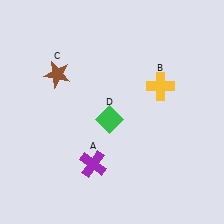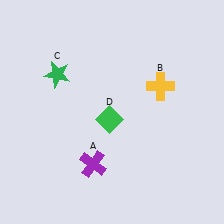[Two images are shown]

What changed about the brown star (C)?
In Image 1, C is brown. In Image 2, it changed to green.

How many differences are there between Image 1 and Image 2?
There is 1 difference between the two images.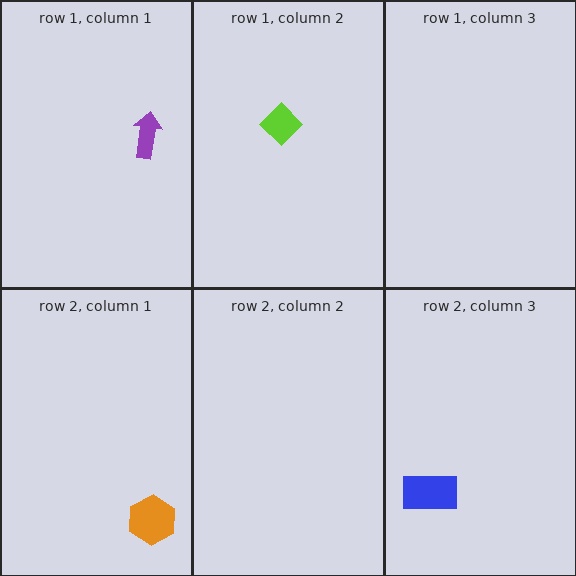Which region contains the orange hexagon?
The row 2, column 1 region.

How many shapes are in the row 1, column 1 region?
1.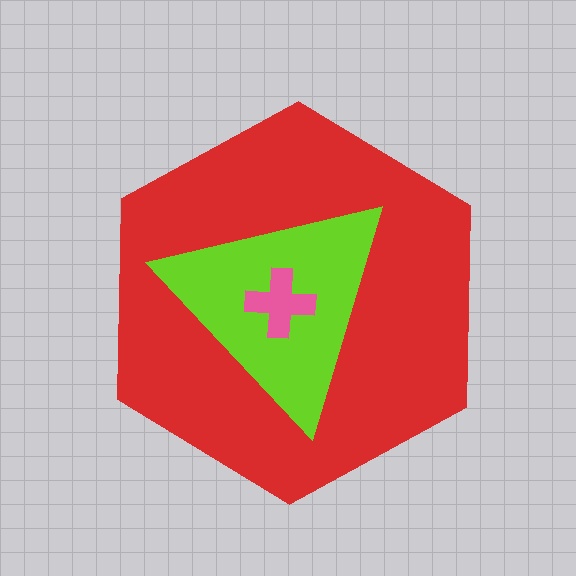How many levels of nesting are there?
3.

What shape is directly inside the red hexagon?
The lime triangle.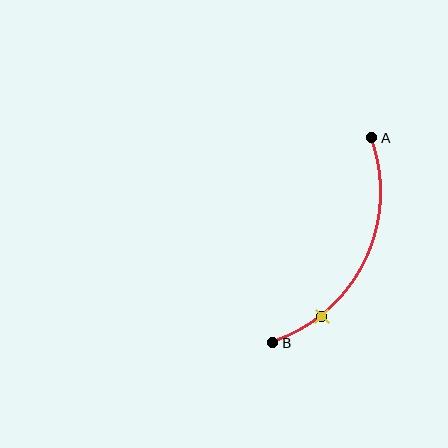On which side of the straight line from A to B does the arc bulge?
The arc bulges to the right of the straight line connecting A and B.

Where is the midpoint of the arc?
The arc midpoint is the point on the curve farthest from the straight line joining A and B. It sits to the right of that line.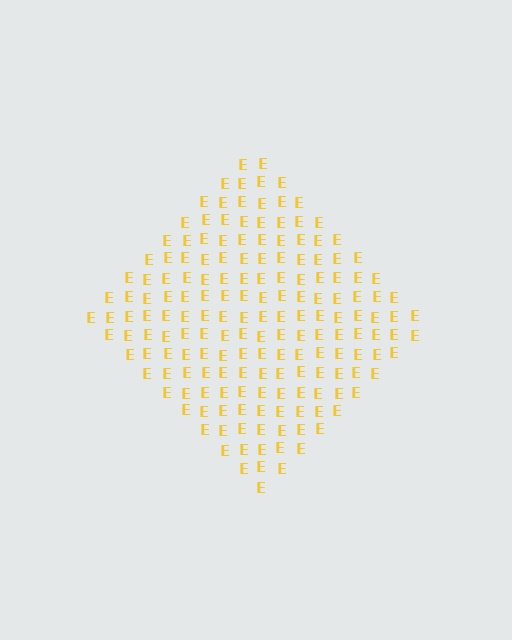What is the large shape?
The large shape is a diamond.